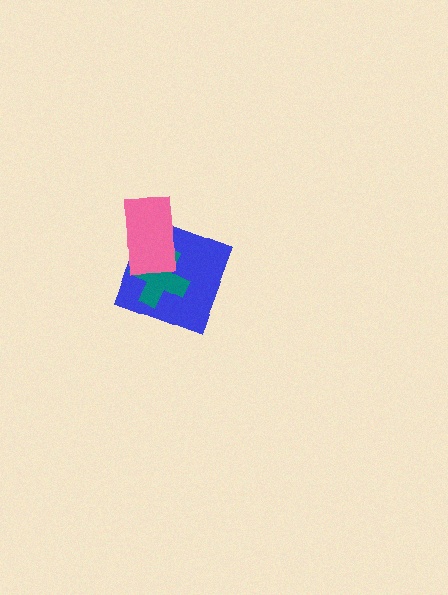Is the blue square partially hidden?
Yes, it is partially covered by another shape.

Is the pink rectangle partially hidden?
No, no other shape covers it.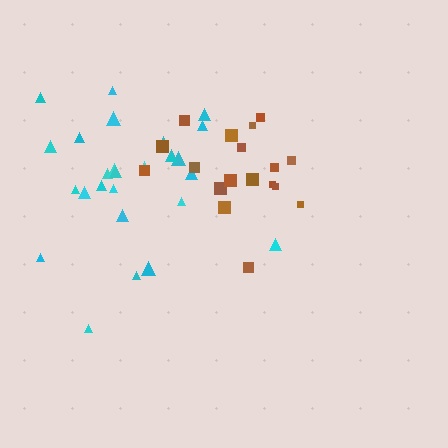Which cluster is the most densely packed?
Cyan.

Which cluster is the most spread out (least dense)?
Brown.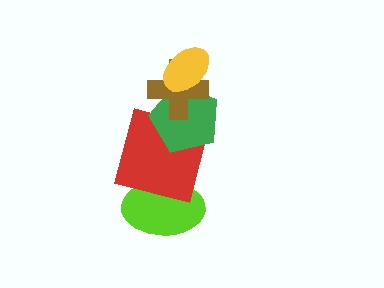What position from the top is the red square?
The red square is 4th from the top.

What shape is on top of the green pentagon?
The brown cross is on top of the green pentagon.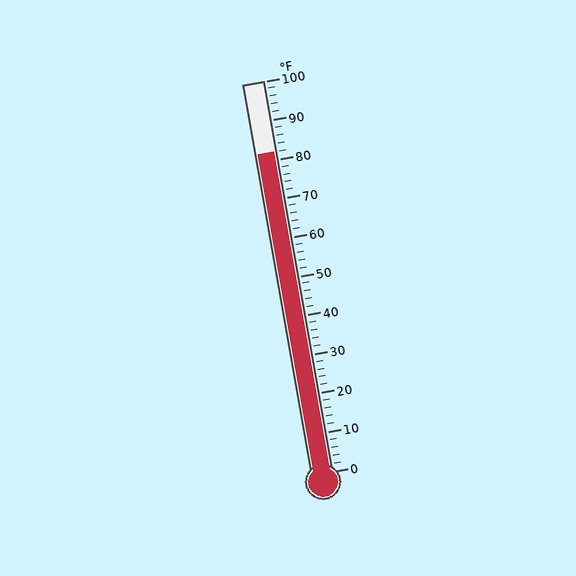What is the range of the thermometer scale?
The thermometer scale ranges from 0°F to 100°F.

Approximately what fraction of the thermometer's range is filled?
The thermometer is filled to approximately 80% of its range.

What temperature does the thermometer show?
The thermometer shows approximately 82°F.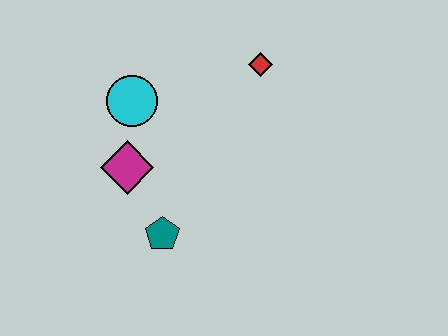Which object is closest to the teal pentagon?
The magenta diamond is closest to the teal pentagon.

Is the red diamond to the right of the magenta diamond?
Yes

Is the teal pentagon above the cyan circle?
No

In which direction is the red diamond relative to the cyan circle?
The red diamond is to the right of the cyan circle.